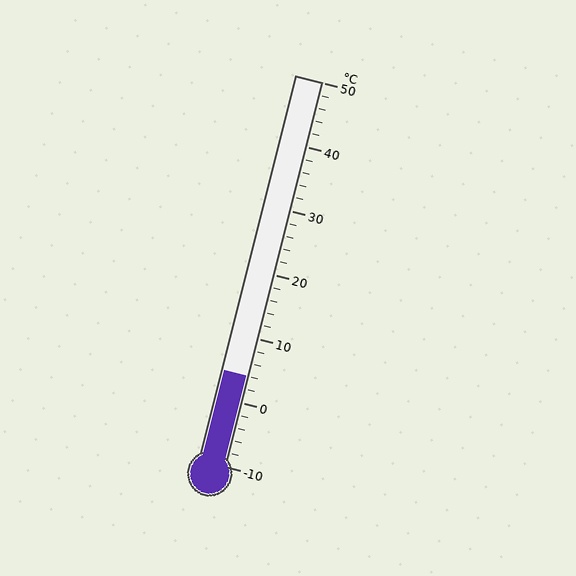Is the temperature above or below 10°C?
The temperature is below 10°C.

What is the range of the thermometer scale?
The thermometer scale ranges from -10°C to 50°C.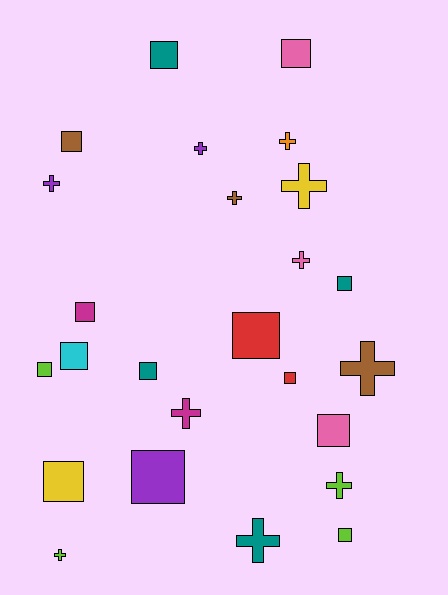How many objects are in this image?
There are 25 objects.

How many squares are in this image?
There are 14 squares.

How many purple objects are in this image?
There are 3 purple objects.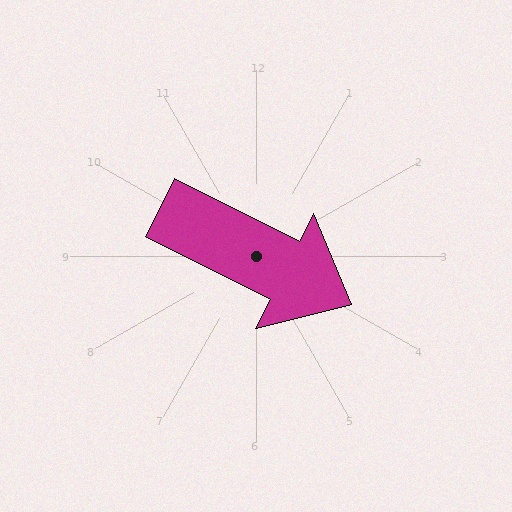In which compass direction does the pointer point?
Southeast.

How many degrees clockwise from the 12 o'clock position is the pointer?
Approximately 117 degrees.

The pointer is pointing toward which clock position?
Roughly 4 o'clock.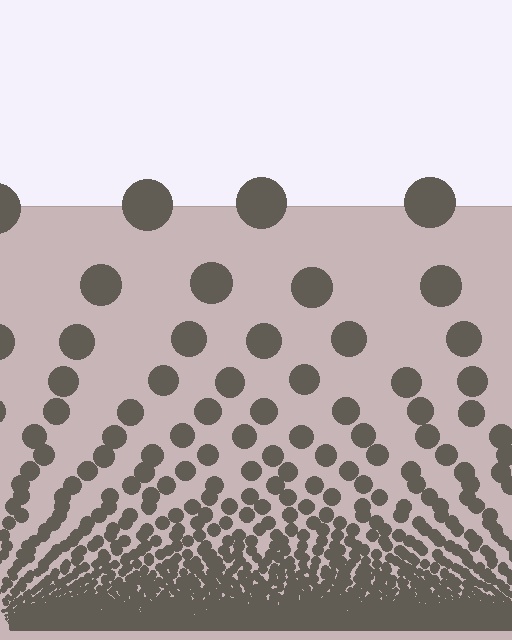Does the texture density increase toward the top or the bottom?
Density increases toward the bottom.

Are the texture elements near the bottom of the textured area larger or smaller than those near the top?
Smaller. The gradient is inverted — elements near the bottom are smaller and denser.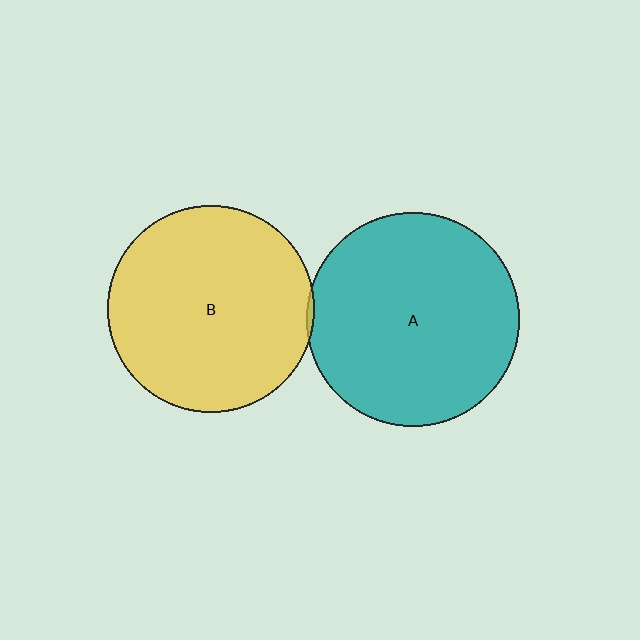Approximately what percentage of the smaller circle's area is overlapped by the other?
Approximately 5%.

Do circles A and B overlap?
Yes.